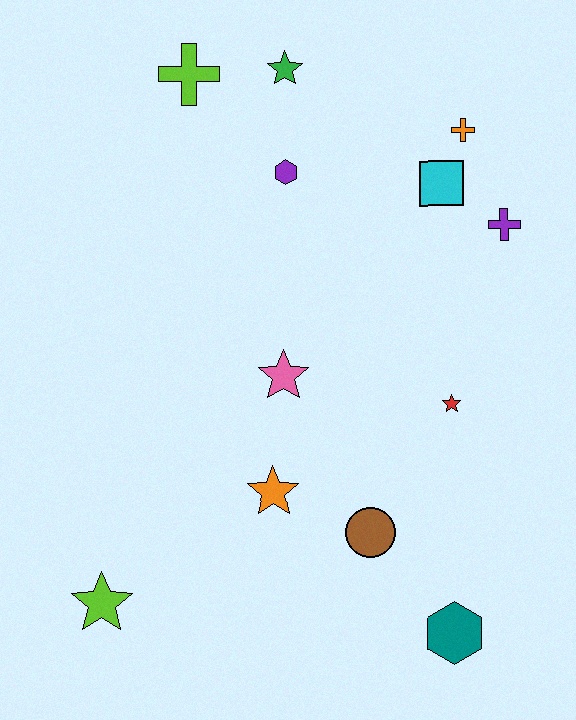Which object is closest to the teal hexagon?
The brown circle is closest to the teal hexagon.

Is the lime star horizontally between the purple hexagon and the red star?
No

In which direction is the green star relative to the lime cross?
The green star is to the right of the lime cross.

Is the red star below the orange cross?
Yes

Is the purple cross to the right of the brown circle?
Yes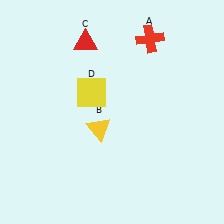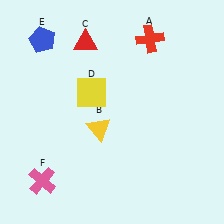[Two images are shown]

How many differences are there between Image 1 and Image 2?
There are 2 differences between the two images.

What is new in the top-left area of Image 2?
A blue pentagon (E) was added in the top-left area of Image 2.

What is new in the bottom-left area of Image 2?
A pink cross (F) was added in the bottom-left area of Image 2.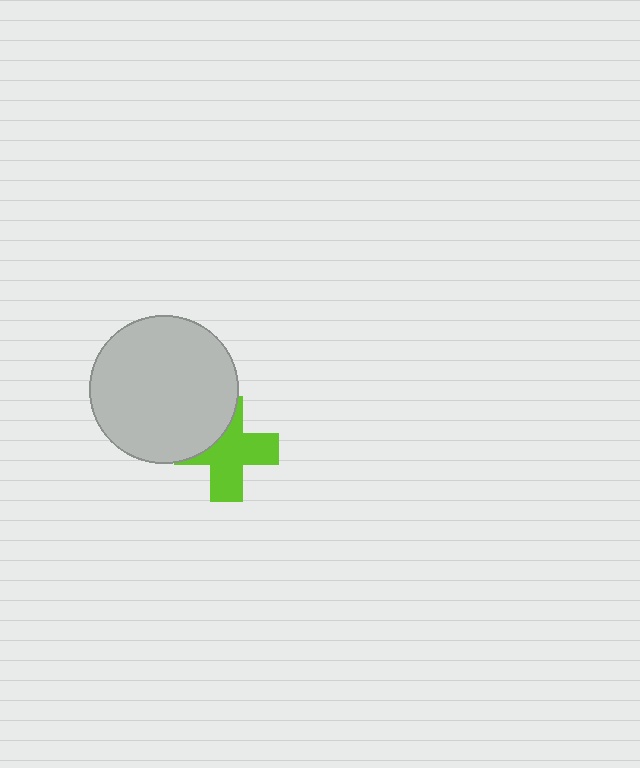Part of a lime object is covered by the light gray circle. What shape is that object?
It is a cross.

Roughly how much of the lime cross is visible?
Most of it is visible (roughly 68%).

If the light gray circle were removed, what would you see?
You would see the complete lime cross.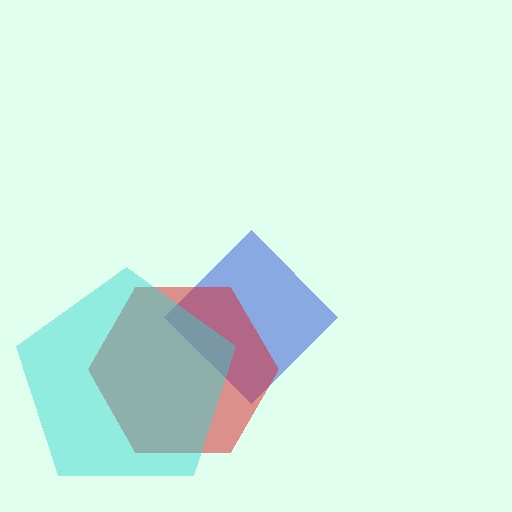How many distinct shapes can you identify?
There are 3 distinct shapes: a blue diamond, a red hexagon, a cyan pentagon.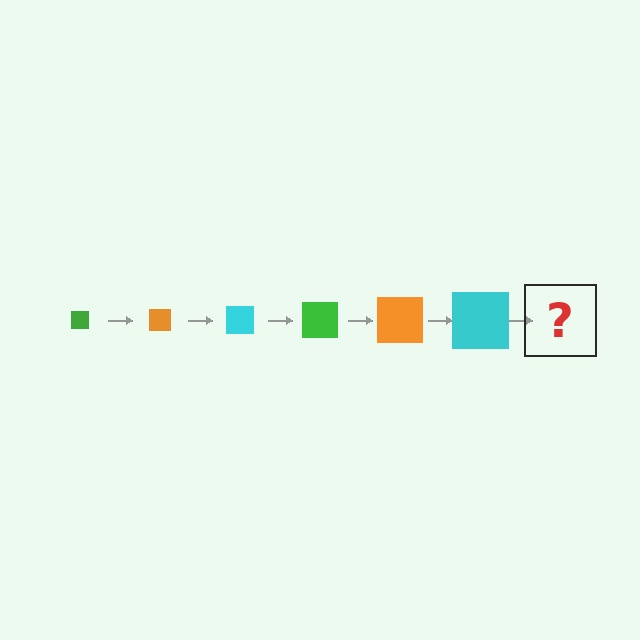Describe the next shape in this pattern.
It should be a green square, larger than the previous one.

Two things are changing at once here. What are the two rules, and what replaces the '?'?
The two rules are that the square grows larger each step and the color cycles through green, orange, and cyan. The '?' should be a green square, larger than the previous one.